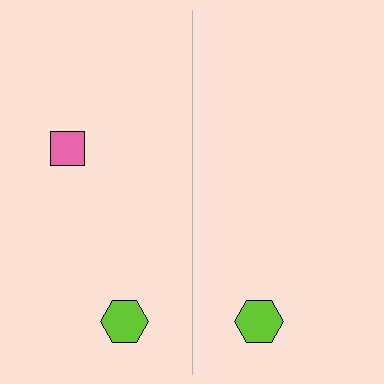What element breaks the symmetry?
A pink square is missing from the right side.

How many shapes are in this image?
There are 3 shapes in this image.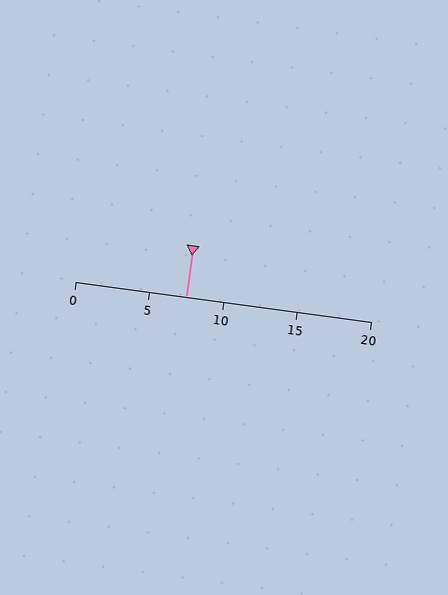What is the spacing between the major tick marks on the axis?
The major ticks are spaced 5 apart.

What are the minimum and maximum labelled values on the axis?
The axis runs from 0 to 20.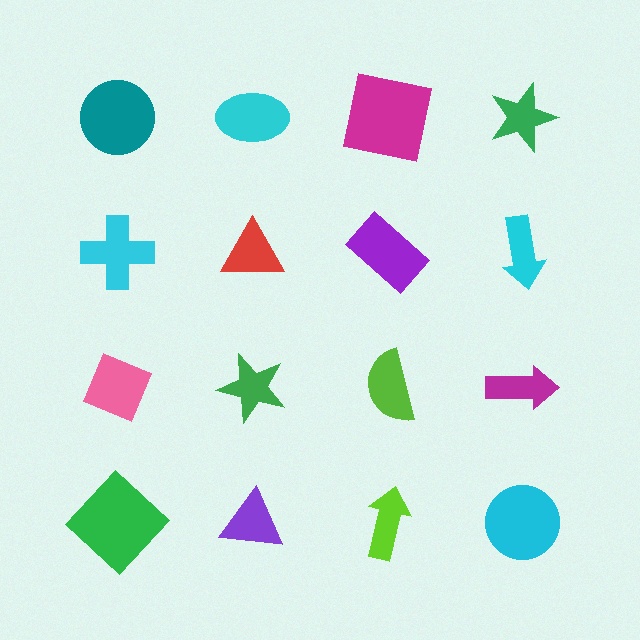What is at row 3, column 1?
A pink diamond.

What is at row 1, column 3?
A magenta square.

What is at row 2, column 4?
A cyan arrow.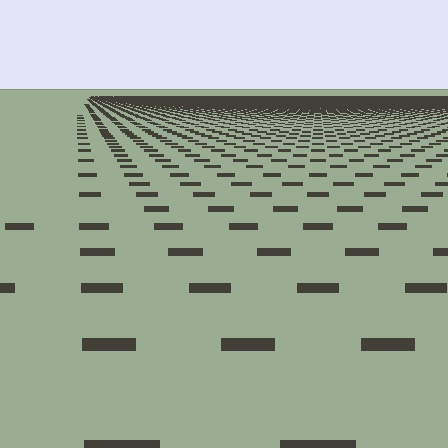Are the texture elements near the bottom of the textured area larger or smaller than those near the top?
Larger. Near the bottom, elements are closer to the viewer and appear at a bigger on-screen size.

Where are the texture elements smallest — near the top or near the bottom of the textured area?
Near the top.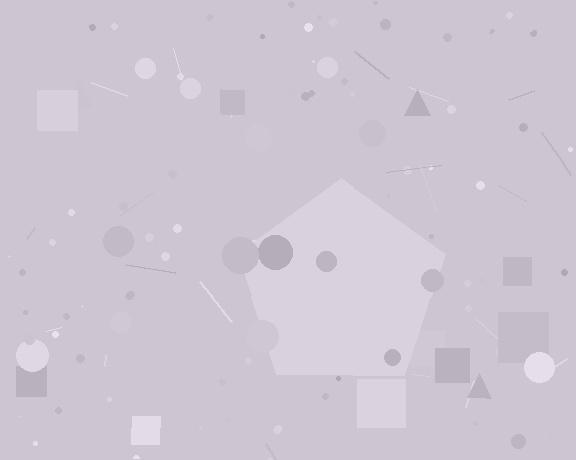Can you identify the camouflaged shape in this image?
The camouflaged shape is a pentagon.